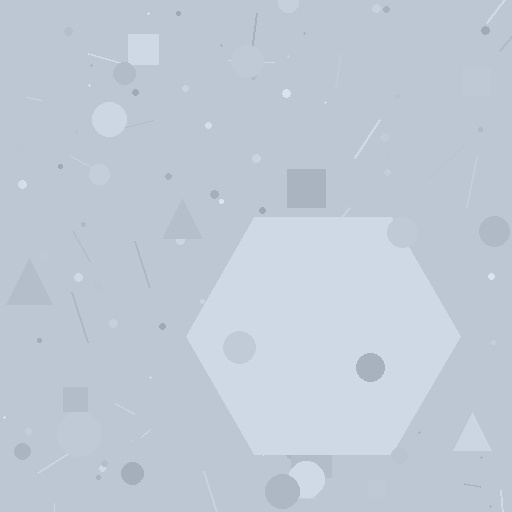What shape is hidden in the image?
A hexagon is hidden in the image.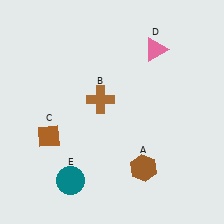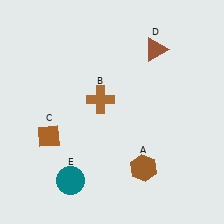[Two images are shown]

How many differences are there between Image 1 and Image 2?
There is 1 difference between the two images.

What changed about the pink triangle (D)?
In Image 1, D is pink. In Image 2, it changed to brown.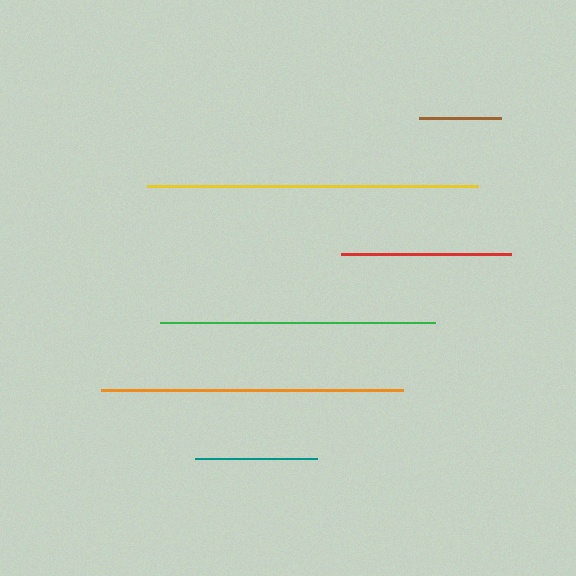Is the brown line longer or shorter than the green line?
The green line is longer than the brown line.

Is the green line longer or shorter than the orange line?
The orange line is longer than the green line.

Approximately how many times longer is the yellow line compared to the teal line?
The yellow line is approximately 2.7 times the length of the teal line.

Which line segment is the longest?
The yellow line is the longest at approximately 331 pixels.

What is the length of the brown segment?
The brown segment is approximately 81 pixels long.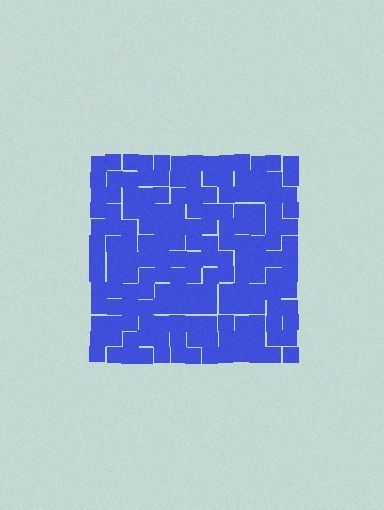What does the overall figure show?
The overall figure shows a square.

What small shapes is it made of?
It is made of small squares.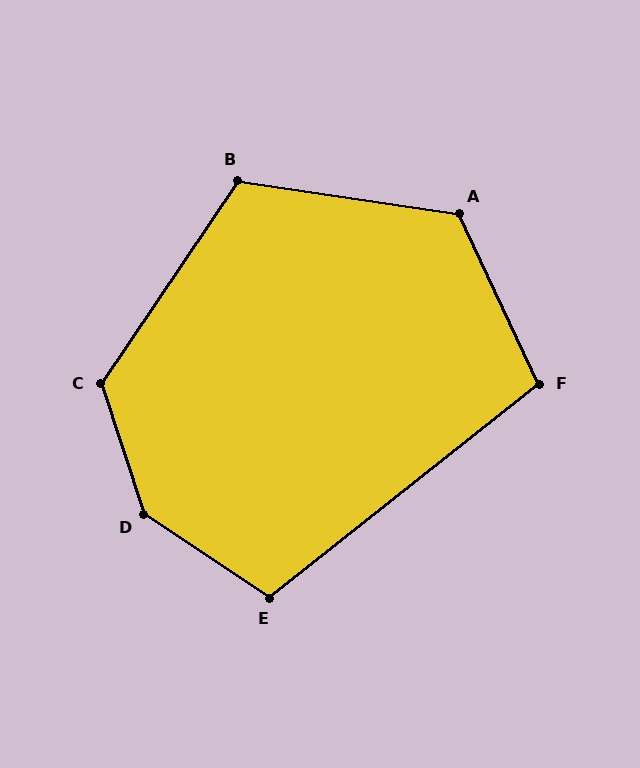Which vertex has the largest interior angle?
D, at approximately 142 degrees.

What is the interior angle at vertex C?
Approximately 128 degrees (obtuse).